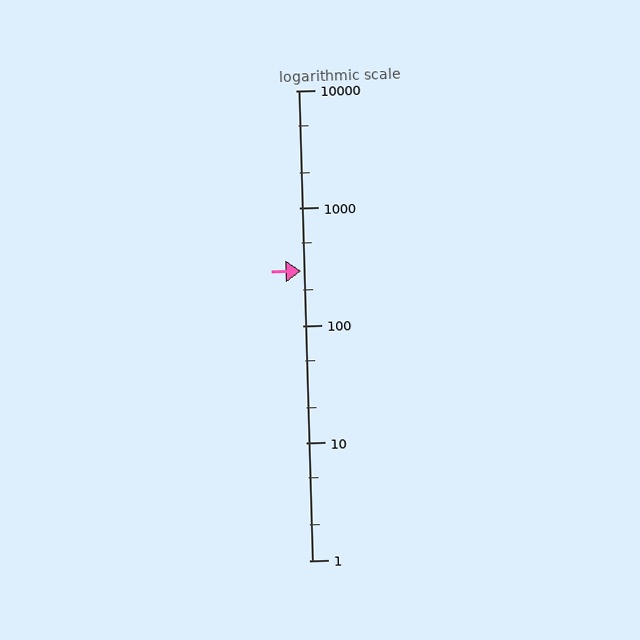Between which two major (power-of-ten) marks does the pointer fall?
The pointer is between 100 and 1000.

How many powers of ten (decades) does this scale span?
The scale spans 4 decades, from 1 to 10000.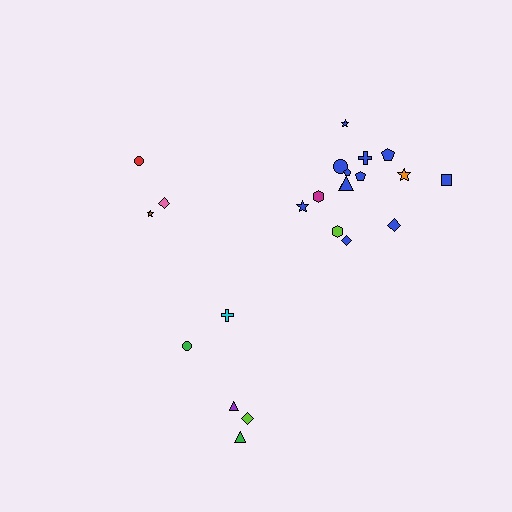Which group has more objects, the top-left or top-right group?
The top-right group.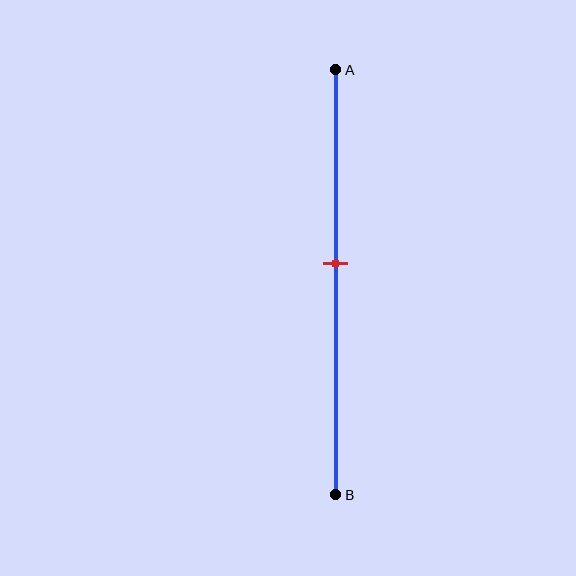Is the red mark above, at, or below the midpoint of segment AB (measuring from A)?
The red mark is above the midpoint of segment AB.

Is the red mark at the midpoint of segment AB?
No, the mark is at about 45% from A, not at the 50% midpoint.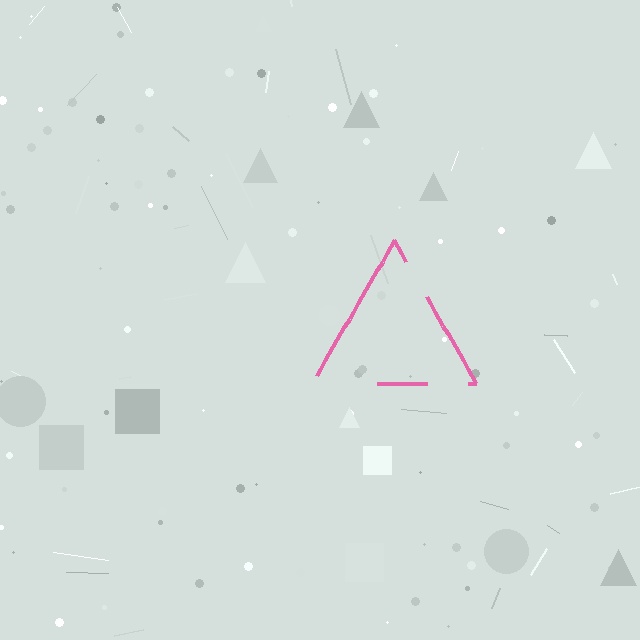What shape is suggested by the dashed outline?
The dashed outline suggests a triangle.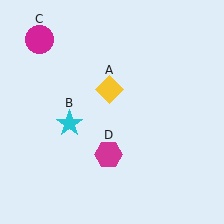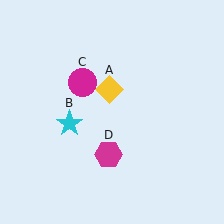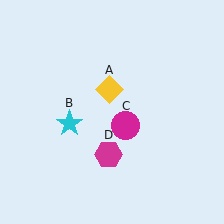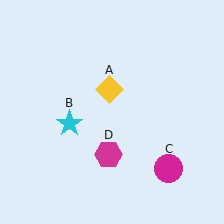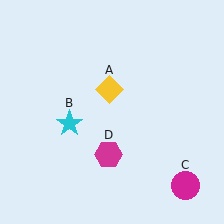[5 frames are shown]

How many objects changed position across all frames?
1 object changed position: magenta circle (object C).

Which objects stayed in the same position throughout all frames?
Yellow diamond (object A) and cyan star (object B) and magenta hexagon (object D) remained stationary.